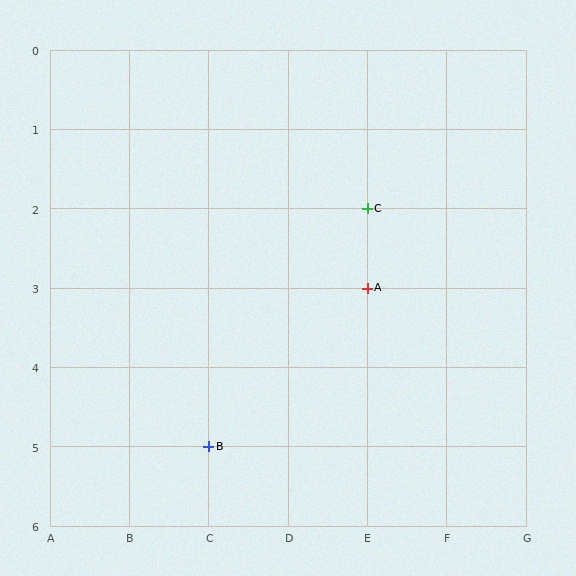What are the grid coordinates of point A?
Point A is at grid coordinates (E, 3).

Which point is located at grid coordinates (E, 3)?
Point A is at (E, 3).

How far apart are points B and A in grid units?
Points B and A are 2 columns and 2 rows apart (about 2.8 grid units diagonally).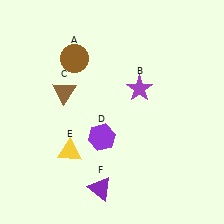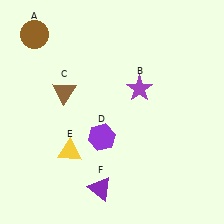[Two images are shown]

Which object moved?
The brown circle (A) moved left.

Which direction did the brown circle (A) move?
The brown circle (A) moved left.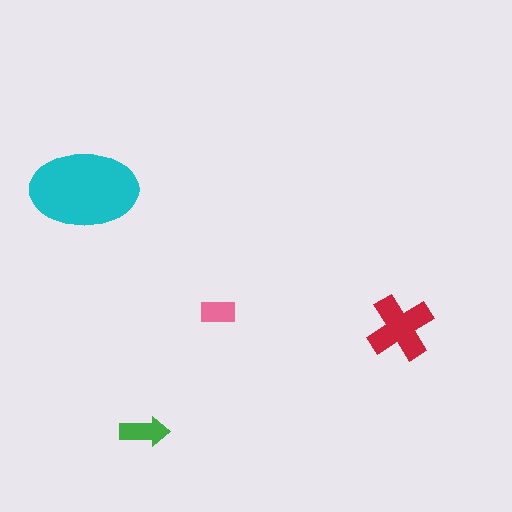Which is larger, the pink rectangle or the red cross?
The red cross.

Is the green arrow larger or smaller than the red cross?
Smaller.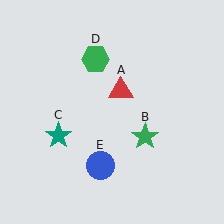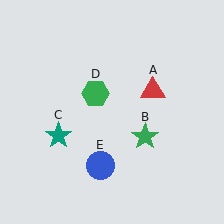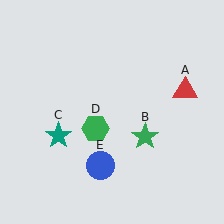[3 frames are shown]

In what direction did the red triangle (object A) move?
The red triangle (object A) moved right.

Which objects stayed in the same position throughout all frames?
Green star (object B) and teal star (object C) and blue circle (object E) remained stationary.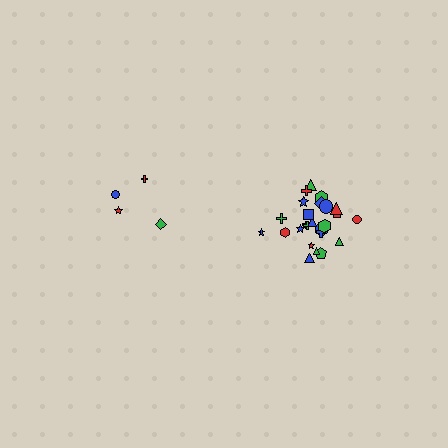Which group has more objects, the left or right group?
The right group.